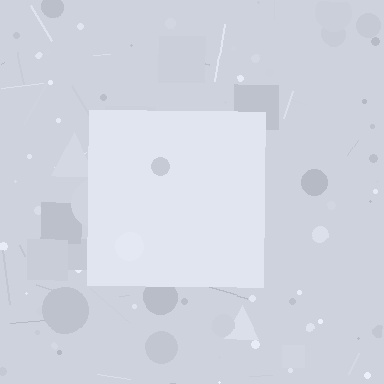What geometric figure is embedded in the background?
A square is embedded in the background.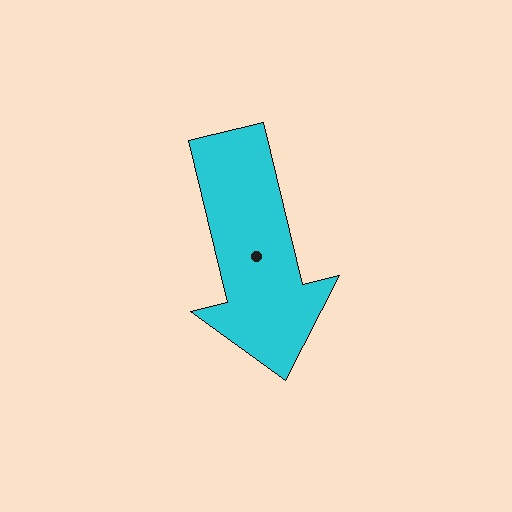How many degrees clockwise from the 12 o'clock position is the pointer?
Approximately 167 degrees.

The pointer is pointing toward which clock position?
Roughly 6 o'clock.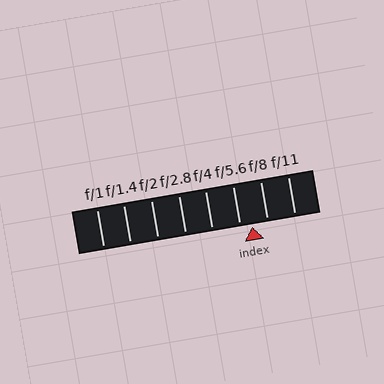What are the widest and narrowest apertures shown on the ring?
The widest aperture shown is f/1 and the narrowest is f/11.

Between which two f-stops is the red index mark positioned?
The index mark is between f/5.6 and f/8.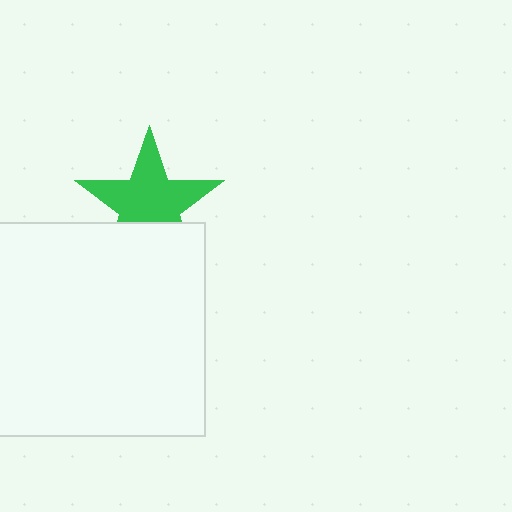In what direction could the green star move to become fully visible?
The green star could move up. That would shift it out from behind the white square entirely.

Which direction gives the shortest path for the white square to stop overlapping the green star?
Moving down gives the shortest separation.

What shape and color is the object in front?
The object in front is a white square.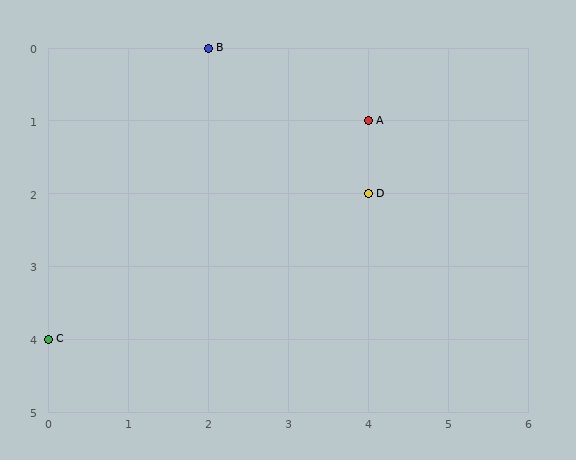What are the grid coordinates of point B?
Point B is at grid coordinates (2, 0).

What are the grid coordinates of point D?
Point D is at grid coordinates (4, 2).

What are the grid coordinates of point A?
Point A is at grid coordinates (4, 1).